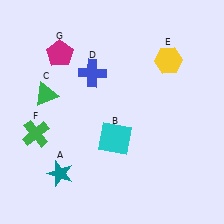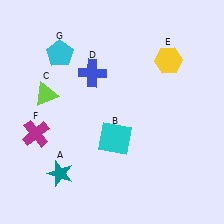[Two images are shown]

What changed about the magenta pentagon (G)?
In Image 1, G is magenta. In Image 2, it changed to cyan.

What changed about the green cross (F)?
In Image 1, F is green. In Image 2, it changed to magenta.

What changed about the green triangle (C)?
In Image 1, C is green. In Image 2, it changed to lime.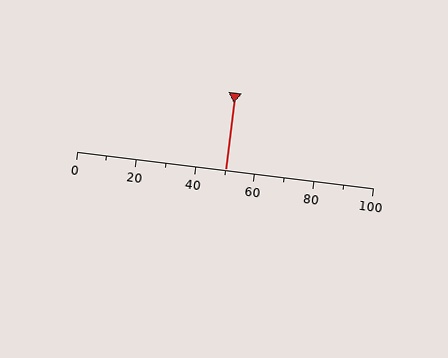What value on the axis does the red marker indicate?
The marker indicates approximately 50.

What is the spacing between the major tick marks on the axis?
The major ticks are spaced 20 apart.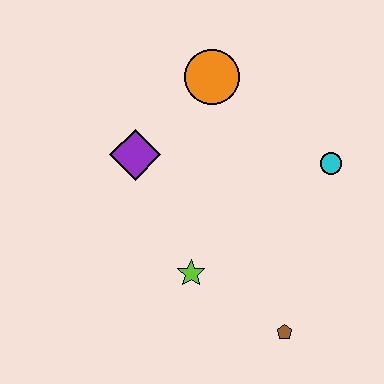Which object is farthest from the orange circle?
The brown pentagon is farthest from the orange circle.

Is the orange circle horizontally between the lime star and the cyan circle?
Yes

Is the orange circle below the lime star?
No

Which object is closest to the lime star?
The brown pentagon is closest to the lime star.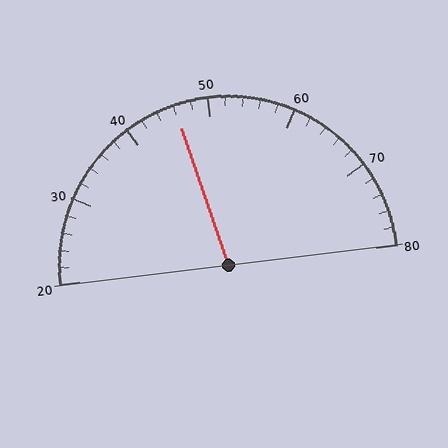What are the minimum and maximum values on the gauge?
The gauge ranges from 20 to 80.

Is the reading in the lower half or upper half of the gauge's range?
The reading is in the lower half of the range (20 to 80).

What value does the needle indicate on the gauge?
The needle indicates approximately 46.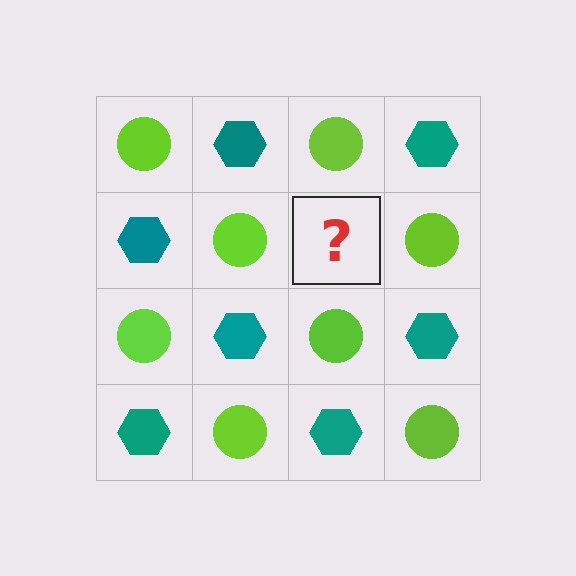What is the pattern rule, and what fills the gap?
The rule is that it alternates lime circle and teal hexagon in a checkerboard pattern. The gap should be filled with a teal hexagon.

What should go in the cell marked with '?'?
The missing cell should contain a teal hexagon.